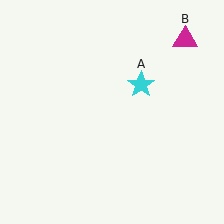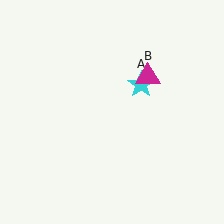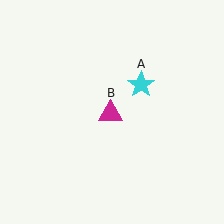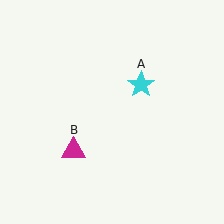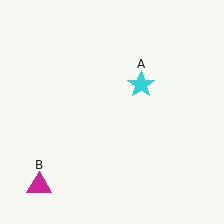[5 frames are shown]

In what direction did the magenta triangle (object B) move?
The magenta triangle (object B) moved down and to the left.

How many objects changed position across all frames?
1 object changed position: magenta triangle (object B).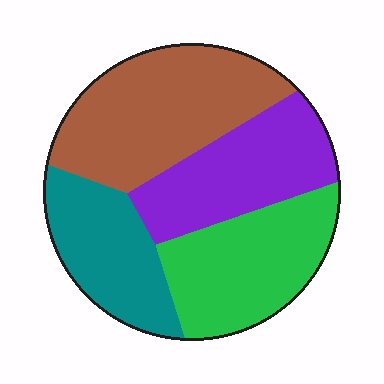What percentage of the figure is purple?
Purple covers roughly 25% of the figure.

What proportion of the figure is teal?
Teal covers roughly 20% of the figure.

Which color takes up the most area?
Brown, at roughly 30%.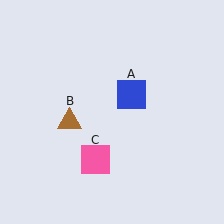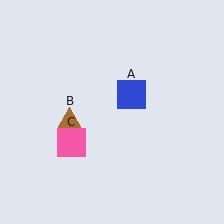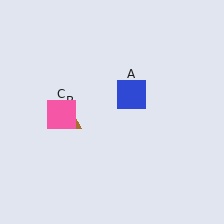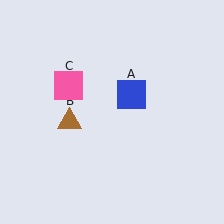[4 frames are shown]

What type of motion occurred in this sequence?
The pink square (object C) rotated clockwise around the center of the scene.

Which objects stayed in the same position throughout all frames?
Blue square (object A) and brown triangle (object B) remained stationary.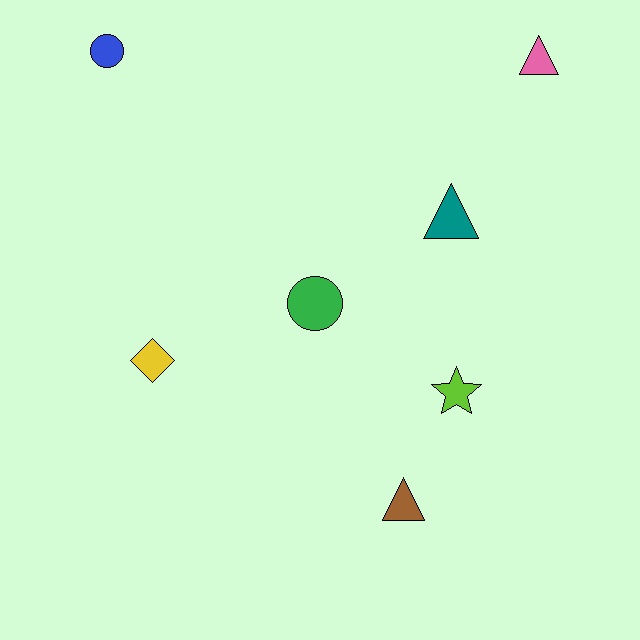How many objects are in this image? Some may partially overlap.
There are 7 objects.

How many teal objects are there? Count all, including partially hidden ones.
There is 1 teal object.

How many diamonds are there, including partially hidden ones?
There is 1 diamond.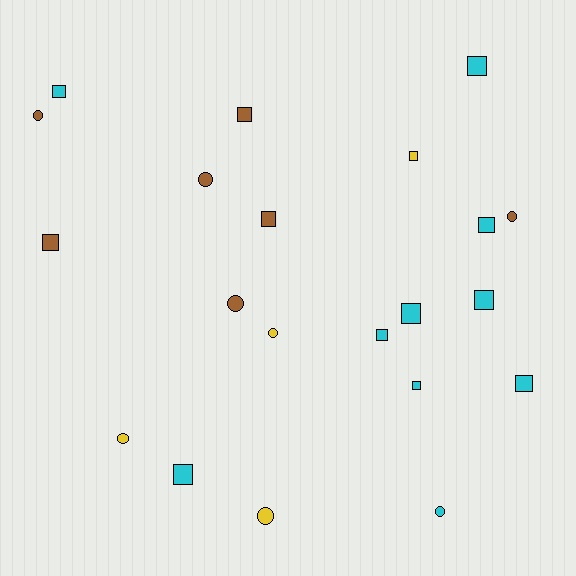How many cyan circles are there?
There is 1 cyan circle.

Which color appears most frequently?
Cyan, with 10 objects.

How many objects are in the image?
There are 21 objects.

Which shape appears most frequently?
Square, with 13 objects.